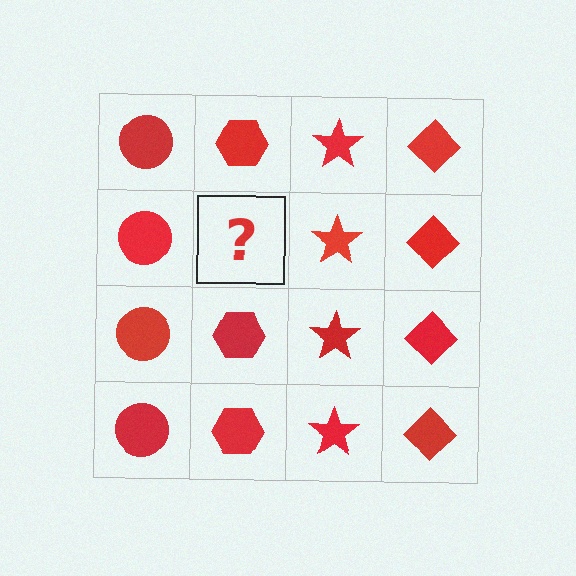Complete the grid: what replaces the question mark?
The question mark should be replaced with a red hexagon.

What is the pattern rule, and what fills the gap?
The rule is that each column has a consistent shape. The gap should be filled with a red hexagon.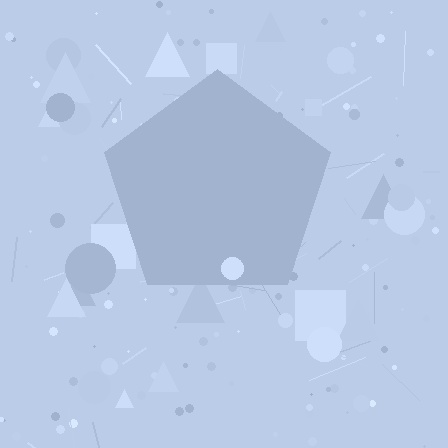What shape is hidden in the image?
A pentagon is hidden in the image.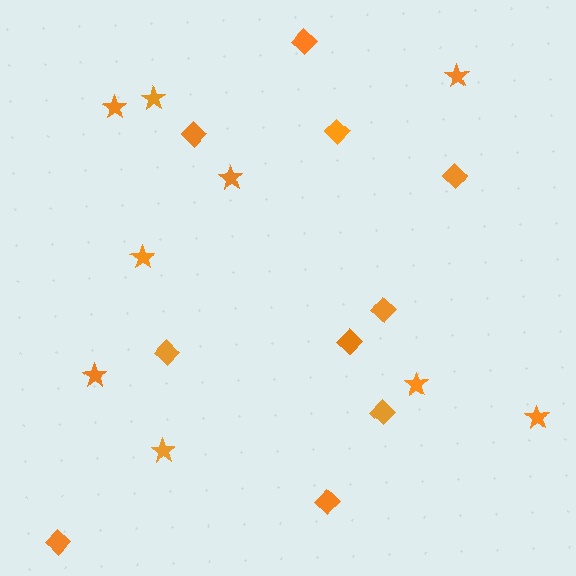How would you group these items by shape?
There are 2 groups: one group of stars (9) and one group of diamonds (10).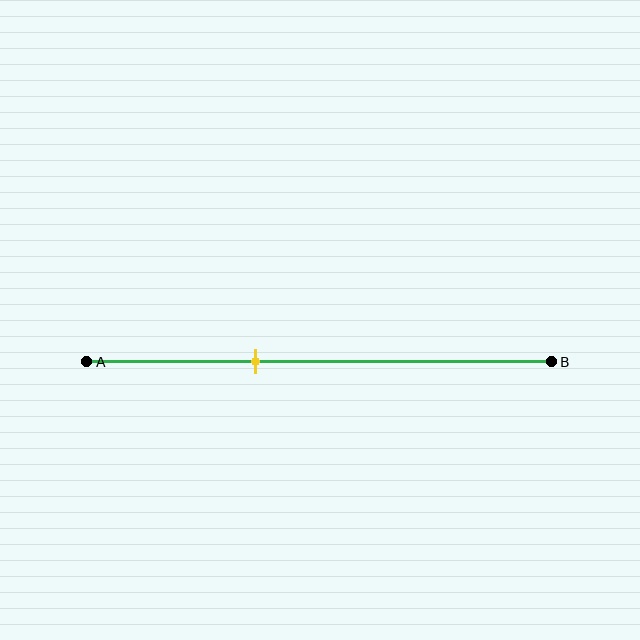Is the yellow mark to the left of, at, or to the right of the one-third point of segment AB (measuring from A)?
The yellow mark is to the right of the one-third point of segment AB.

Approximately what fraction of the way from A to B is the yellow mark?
The yellow mark is approximately 35% of the way from A to B.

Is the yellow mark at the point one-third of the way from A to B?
No, the mark is at about 35% from A, not at the 33% one-third point.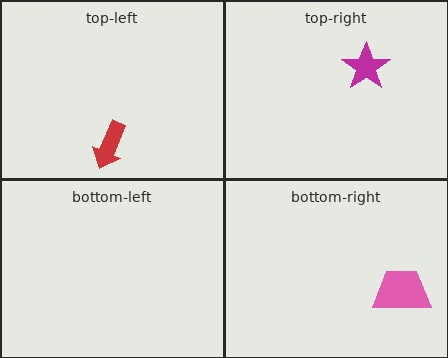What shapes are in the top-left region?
The red arrow.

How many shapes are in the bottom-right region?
1.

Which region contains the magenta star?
The top-right region.